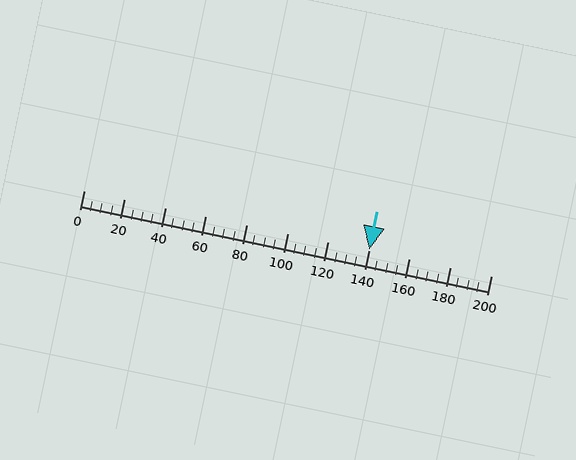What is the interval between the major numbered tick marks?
The major tick marks are spaced 20 units apart.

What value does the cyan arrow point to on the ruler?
The cyan arrow points to approximately 140.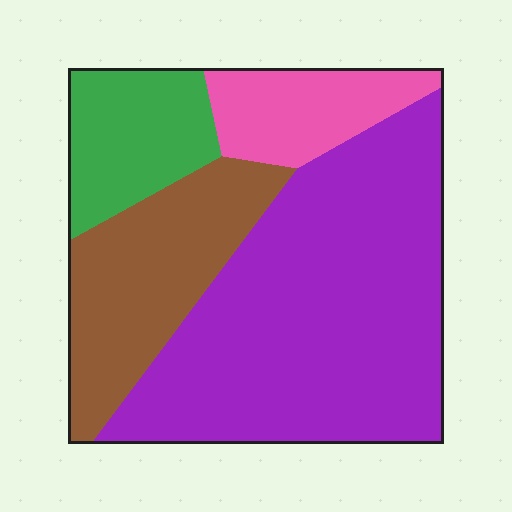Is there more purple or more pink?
Purple.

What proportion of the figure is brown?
Brown takes up about one fifth (1/5) of the figure.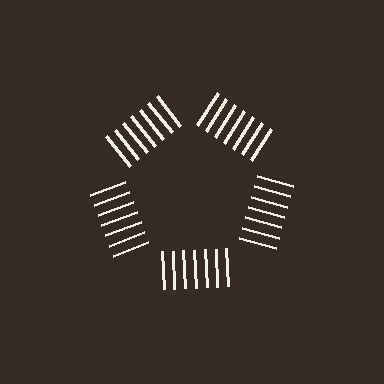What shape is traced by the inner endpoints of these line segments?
An illusory pentagon — the line segments terminate on its edges but no continuous stroke is drawn.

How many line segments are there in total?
35 — 7 along each of the 5 edges.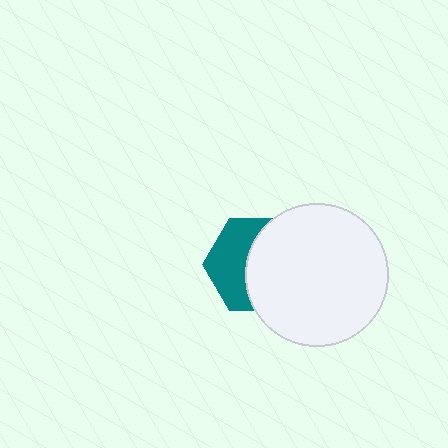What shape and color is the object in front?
The object in front is a white circle.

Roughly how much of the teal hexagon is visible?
A small part of it is visible (roughly 44%).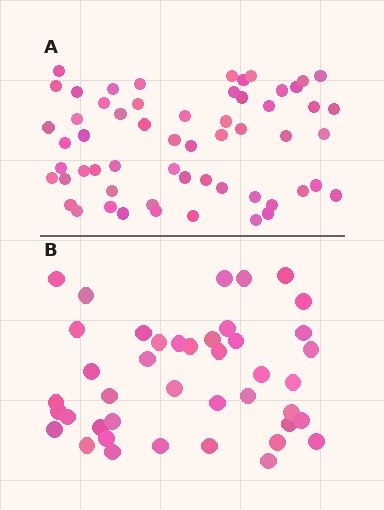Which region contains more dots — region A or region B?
Region A (the top region) has more dots.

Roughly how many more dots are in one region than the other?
Region A has approximately 15 more dots than region B.